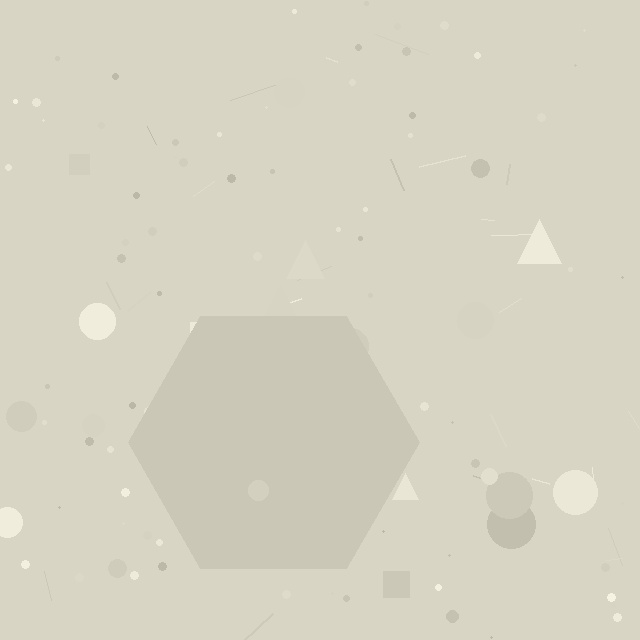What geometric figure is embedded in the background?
A hexagon is embedded in the background.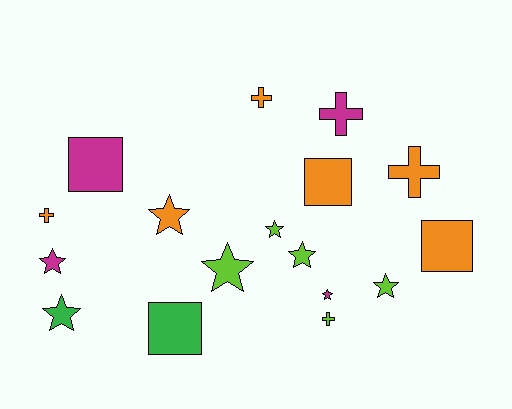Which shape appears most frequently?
Star, with 8 objects.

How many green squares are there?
There is 1 green square.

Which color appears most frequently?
Orange, with 6 objects.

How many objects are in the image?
There are 17 objects.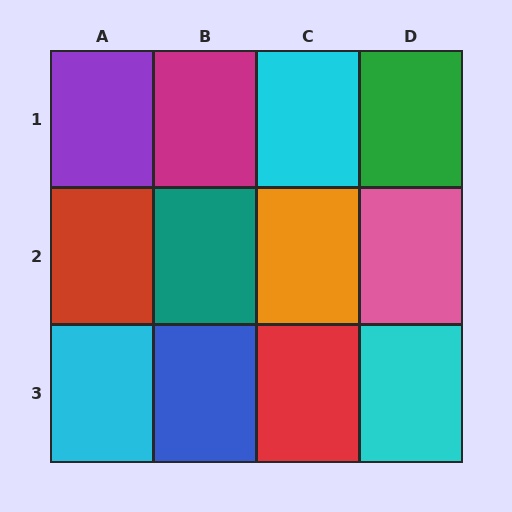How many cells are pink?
1 cell is pink.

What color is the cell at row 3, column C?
Red.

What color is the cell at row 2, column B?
Teal.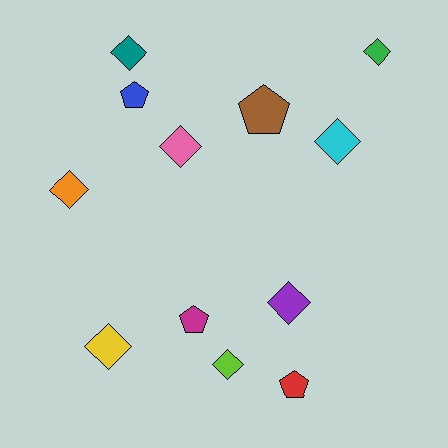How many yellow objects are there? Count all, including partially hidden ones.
There is 1 yellow object.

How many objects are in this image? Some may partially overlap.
There are 12 objects.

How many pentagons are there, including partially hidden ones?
There are 4 pentagons.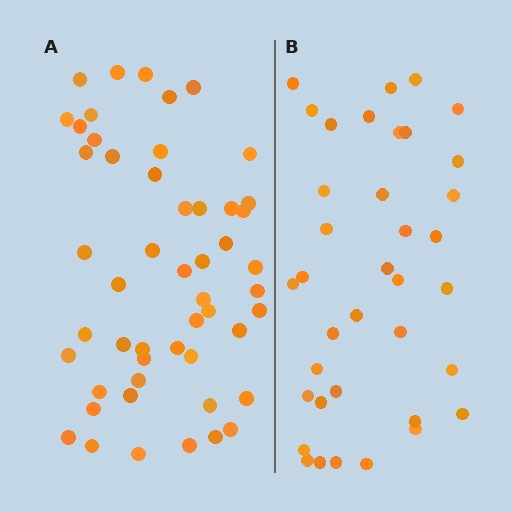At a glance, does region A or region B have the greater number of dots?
Region A (the left region) has more dots.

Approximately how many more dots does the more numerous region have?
Region A has approximately 15 more dots than region B.